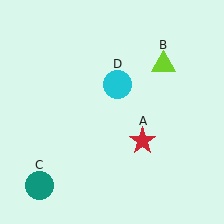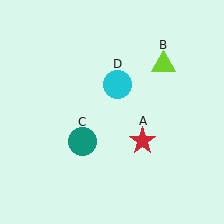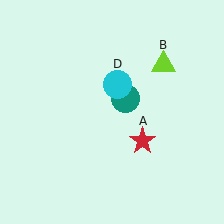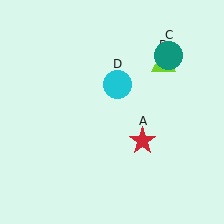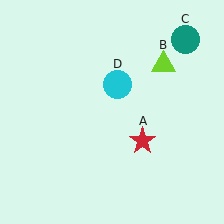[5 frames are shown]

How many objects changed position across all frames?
1 object changed position: teal circle (object C).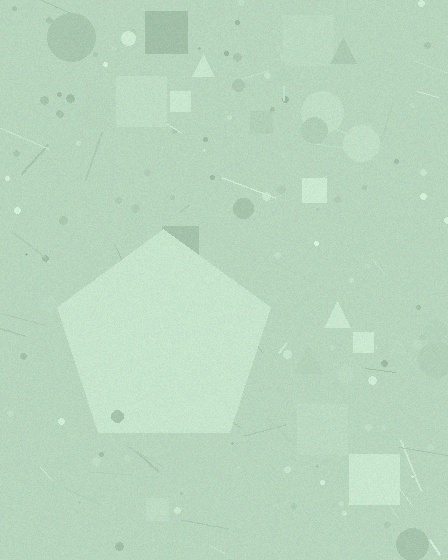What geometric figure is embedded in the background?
A pentagon is embedded in the background.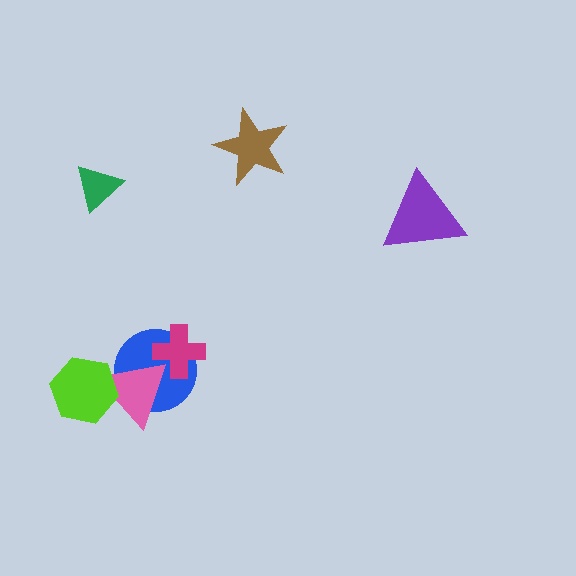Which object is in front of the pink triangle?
The lime hexagon is in front of the pink triangle.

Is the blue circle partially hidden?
Yes, it is partially covered by another shape.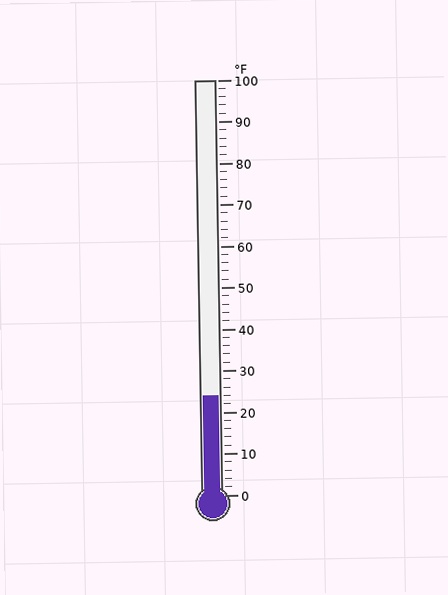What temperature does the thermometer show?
The thermometer shows approximately 24°F.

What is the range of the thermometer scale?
The thermometer scale ranges from 0°F to 100°F.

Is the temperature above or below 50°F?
The temperature is below 50°F.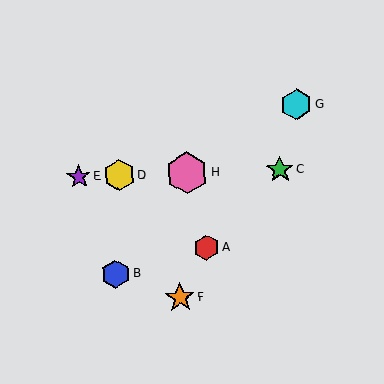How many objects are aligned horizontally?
4 objects (C, D, E, H) are aligned horizontally.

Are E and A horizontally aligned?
No, E is at y≈176 and A is at y≈247.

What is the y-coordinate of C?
Object C is at y≈170.